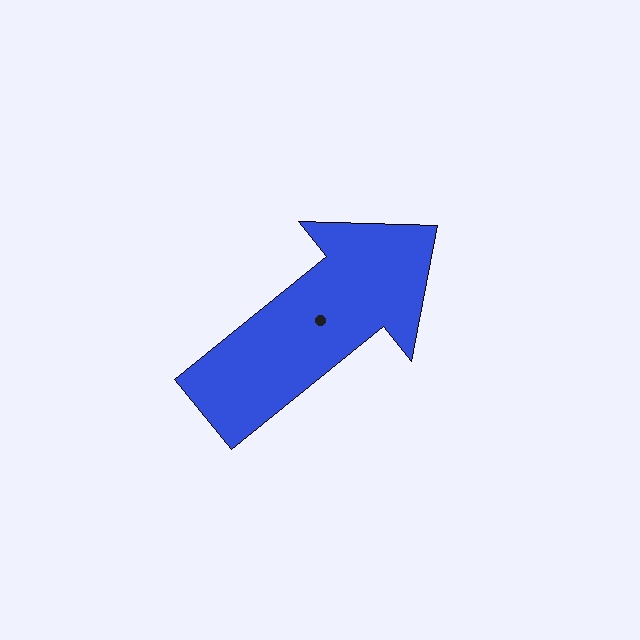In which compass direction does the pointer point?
Northeast.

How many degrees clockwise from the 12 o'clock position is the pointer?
Approximately 51 degrees.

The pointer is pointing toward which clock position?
Roughly 2 o'clock.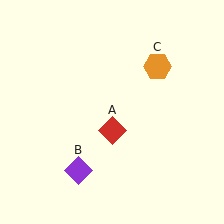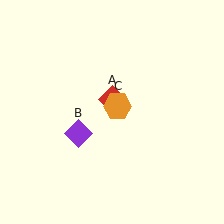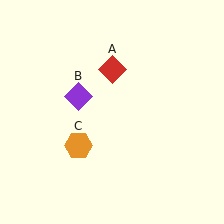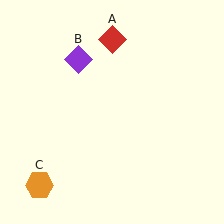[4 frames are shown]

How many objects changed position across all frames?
3 objects changed position: red diamond (object A), purple diamond (object B), orange hexagon (object C).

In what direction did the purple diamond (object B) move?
The purple diamond (object B) moved up.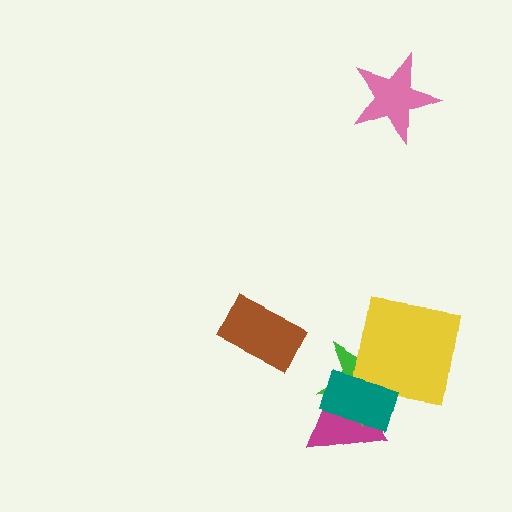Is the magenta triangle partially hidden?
Yes, it is partially covered by another shape.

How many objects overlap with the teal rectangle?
3 objects overlap with the teal rectangle.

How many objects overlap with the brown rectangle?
0 objects overlap with the brown rectangle.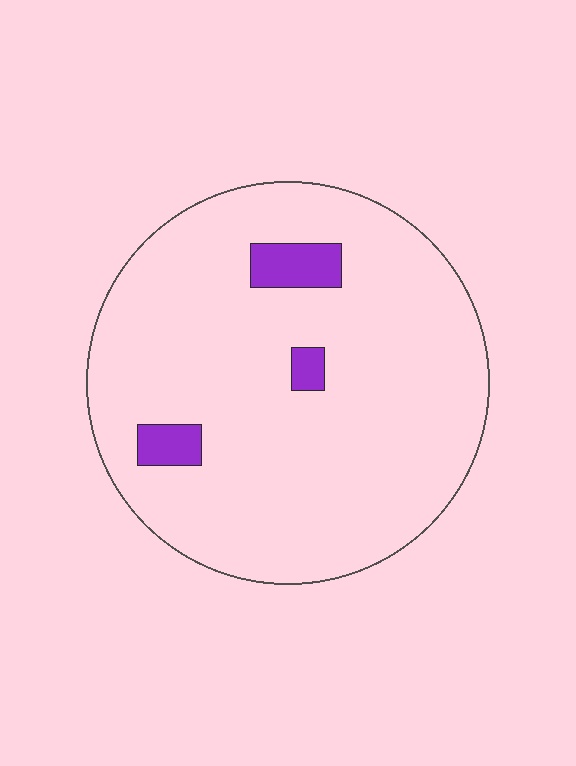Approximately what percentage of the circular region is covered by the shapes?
Approximately 5%.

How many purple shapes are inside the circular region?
3.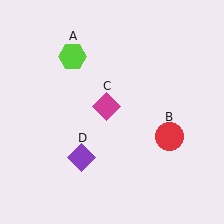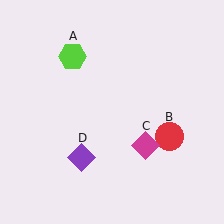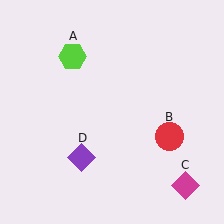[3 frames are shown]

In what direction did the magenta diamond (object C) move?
The magenta diamond (object C) moved down and to the right.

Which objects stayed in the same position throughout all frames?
Lime hexagon (object A) and red circle (object B) and purple diamond (object D) remained stationary.